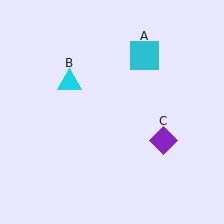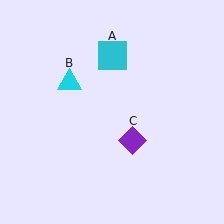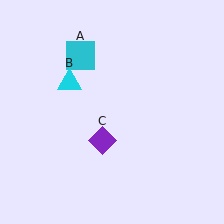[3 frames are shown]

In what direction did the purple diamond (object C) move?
The purple diamond (object C) moved left.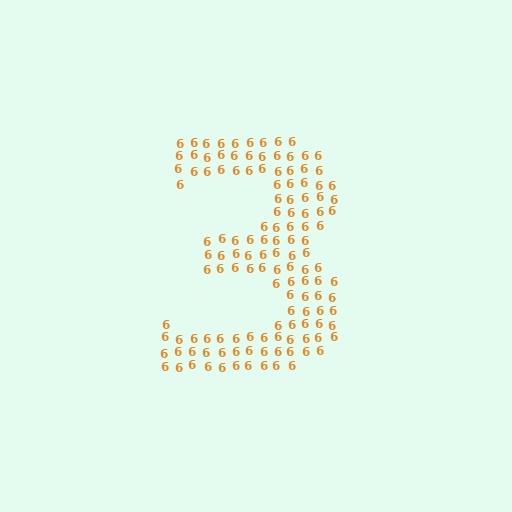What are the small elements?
The small elements are digit 6's.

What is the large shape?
The large shape is the digit 3.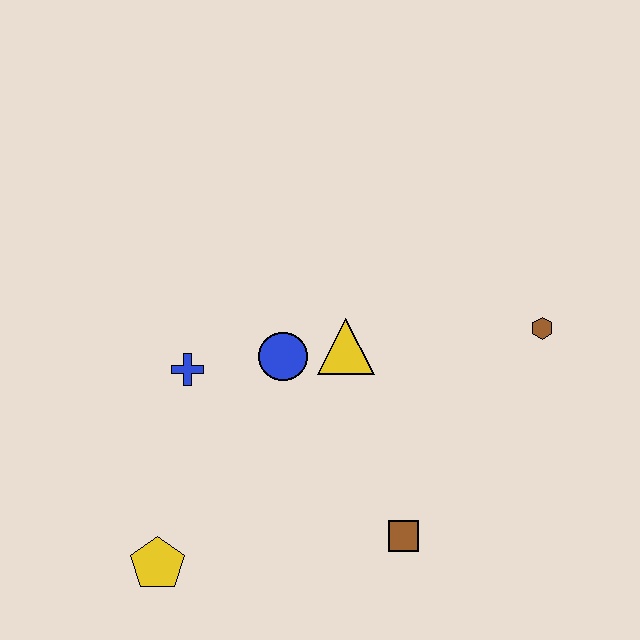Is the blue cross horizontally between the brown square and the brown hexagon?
No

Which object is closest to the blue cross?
The blue circle is closest to the blue cross.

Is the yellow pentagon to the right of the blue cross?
No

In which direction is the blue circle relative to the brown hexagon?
The blue circle is to the left of the brown hexagon.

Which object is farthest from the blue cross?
The brown hexagon is farthest from the blue cross.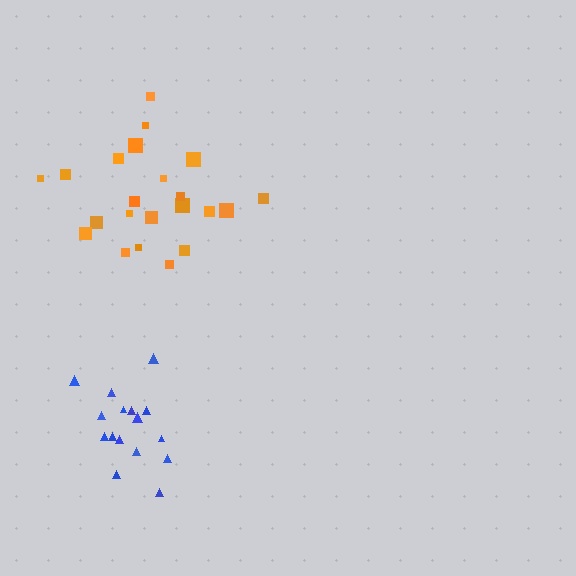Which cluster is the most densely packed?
Blue.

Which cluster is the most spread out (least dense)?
Orange.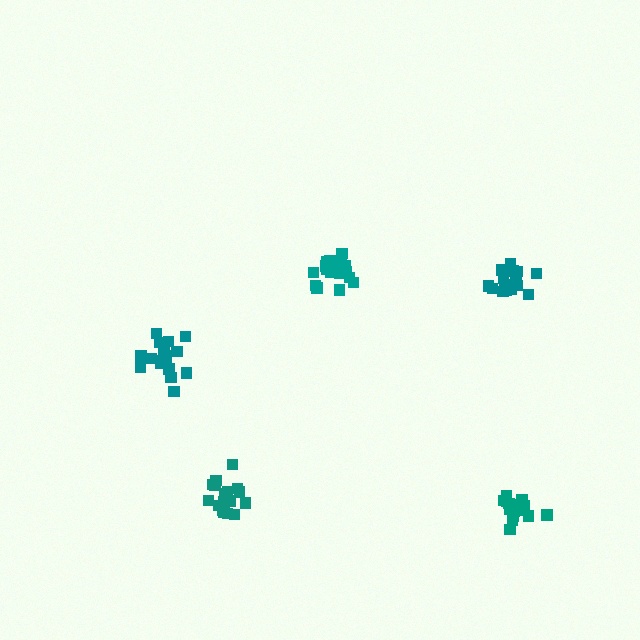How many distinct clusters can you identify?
There are 5 distinct clusters.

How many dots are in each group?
Group 1: 18 dots, Group 2: 18 dots, Group 3: 15 dots, Group 4: 16 dots, Group 5: 17 dots (84 total).